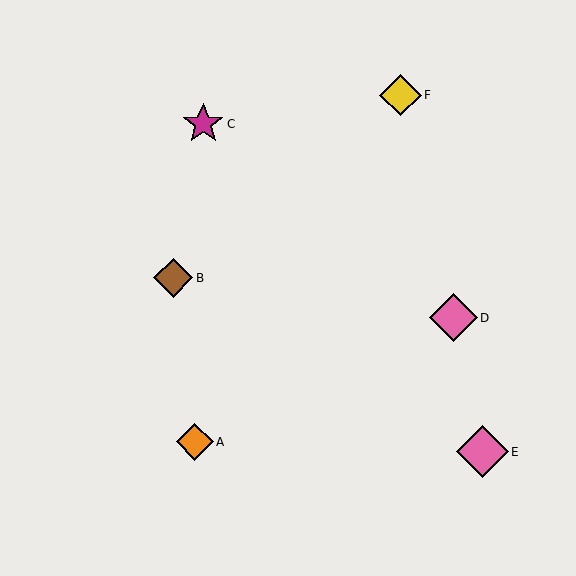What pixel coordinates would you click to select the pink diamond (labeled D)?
Click at (453, 318) to select the pink diamond D.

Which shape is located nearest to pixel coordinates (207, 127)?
The magenta star (labeled C) at (203, 124) is nearest to that location.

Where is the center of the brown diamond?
The center of the brown diamond is at (173, 278).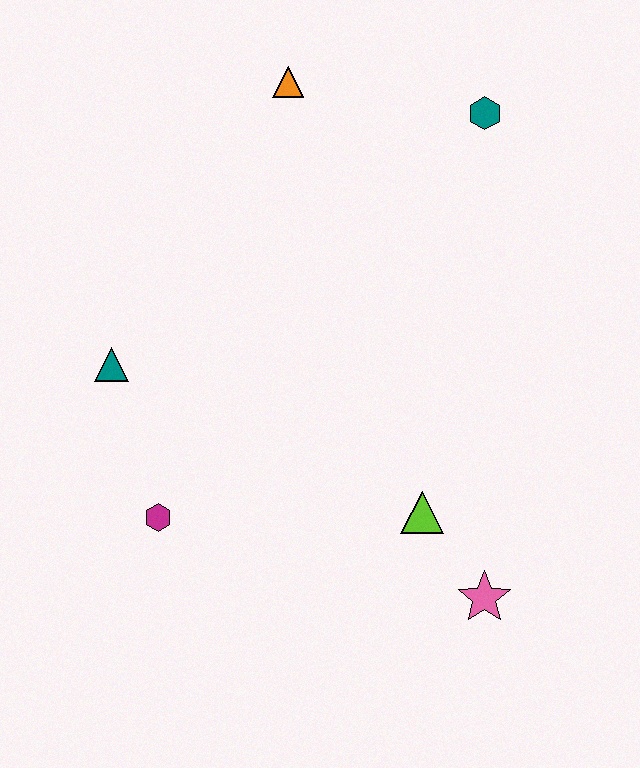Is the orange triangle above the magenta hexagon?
Yes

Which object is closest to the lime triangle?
The pink star is closest to the lime triangle.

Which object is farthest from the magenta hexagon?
The teal hexagon is farthest from the magenta hexagon.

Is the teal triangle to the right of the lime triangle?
No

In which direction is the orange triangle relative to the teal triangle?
The orange triangle is above the teal triangle.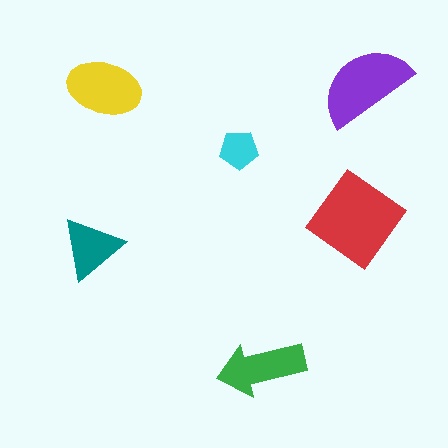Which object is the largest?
The red diamond.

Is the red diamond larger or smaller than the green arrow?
Larger.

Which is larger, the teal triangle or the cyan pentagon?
The teal triangle.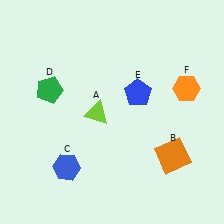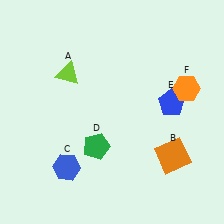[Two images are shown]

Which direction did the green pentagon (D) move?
The green pentagon (D) moved down.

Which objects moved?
The objects that moved are: the lime triangle (A), the green pentagon (D), the blue pentagon (E).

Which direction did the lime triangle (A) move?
The lime triangle (A) moved up.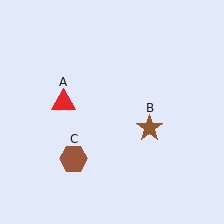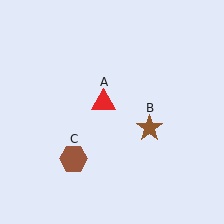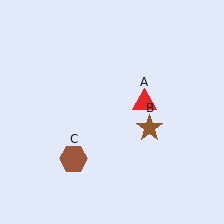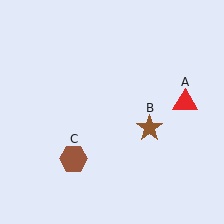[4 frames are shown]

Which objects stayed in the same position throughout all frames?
Brown star (object B) and brown hexagon (object C) remained stationary.